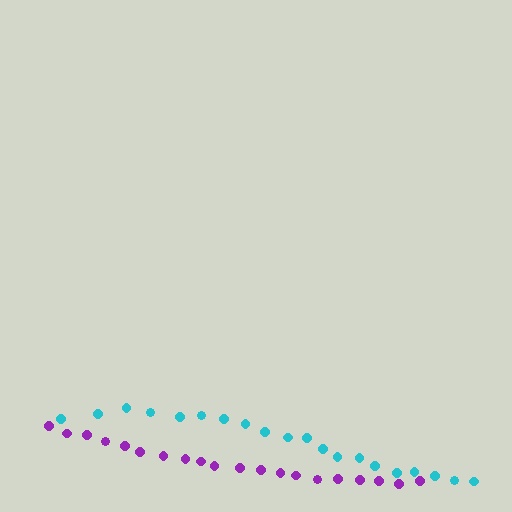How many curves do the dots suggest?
There are 2 distinct paths.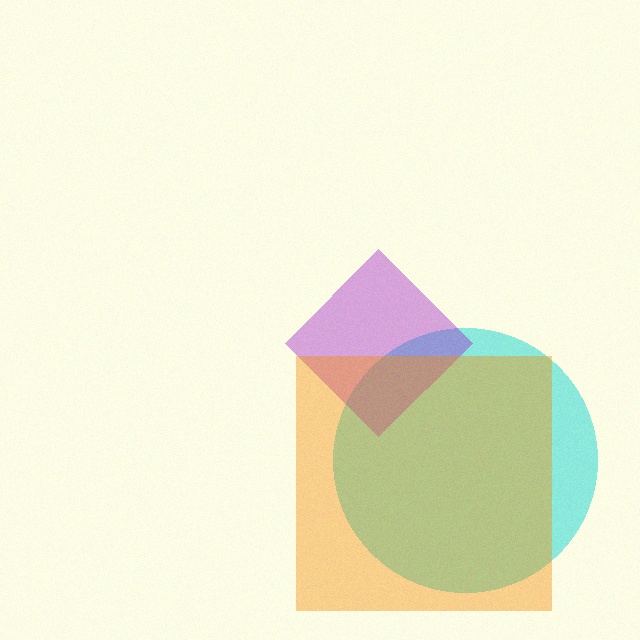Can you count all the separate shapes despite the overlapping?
Yes, there are 3 separate shapes.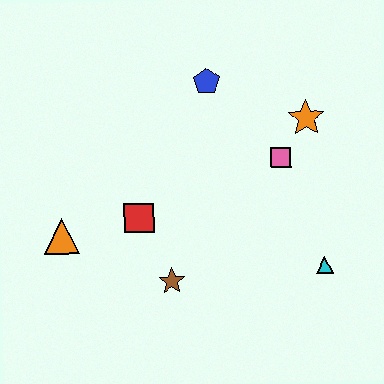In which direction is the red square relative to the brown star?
The red square is above the brown star.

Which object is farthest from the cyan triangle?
The orange triangle is farthest from the cyan triangle.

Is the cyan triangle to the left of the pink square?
No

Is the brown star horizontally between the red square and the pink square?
Yes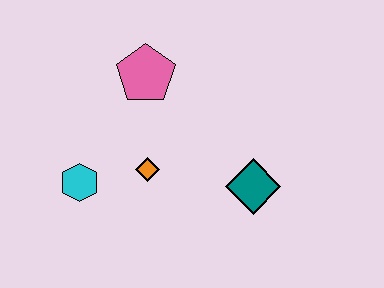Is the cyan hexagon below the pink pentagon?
Yes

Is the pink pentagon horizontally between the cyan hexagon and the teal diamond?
Yes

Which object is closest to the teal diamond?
The orange diamond is closest to the teal diamond.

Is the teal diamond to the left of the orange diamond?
No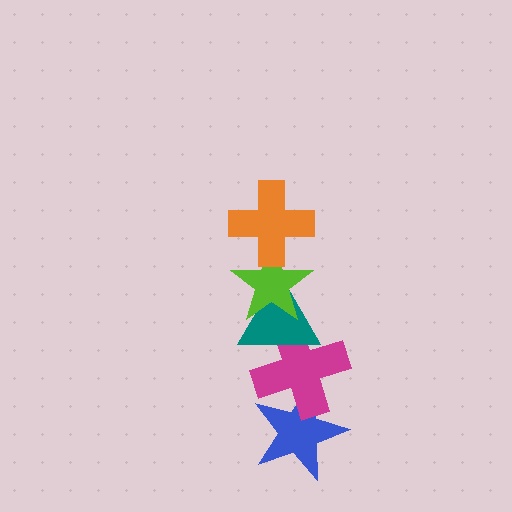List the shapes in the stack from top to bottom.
From top to bottom: the orange cross, the lime star, the teal triangle, the magenta cross, the blue star.